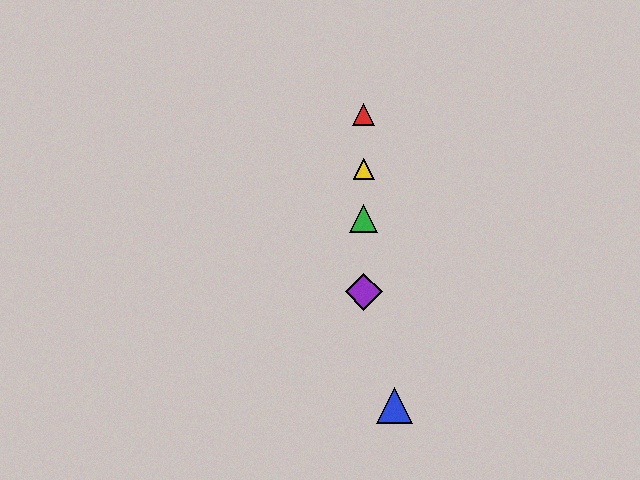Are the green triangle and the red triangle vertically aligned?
Yes, both are at x≈364.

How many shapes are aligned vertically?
4 shapes (the red triangle, the green triangle, the yellow triangle, the purple diamond) are aligned vertically.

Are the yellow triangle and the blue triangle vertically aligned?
No, the yellow triangle is at x≈364 and the blue triangle is at x≈395.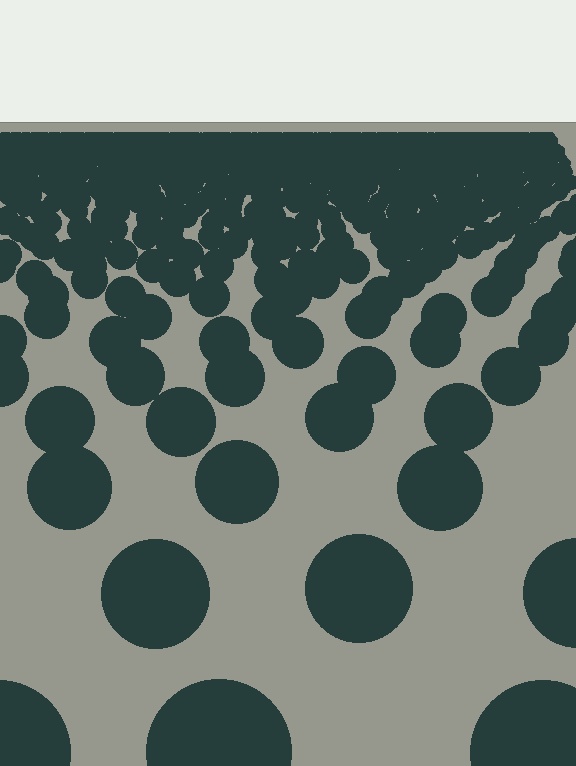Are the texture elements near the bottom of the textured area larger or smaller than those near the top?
Larger. Near the bottom, elements are closer to the viewer and appear at a bigger on-screen size.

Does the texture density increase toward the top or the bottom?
Density increases toward the top.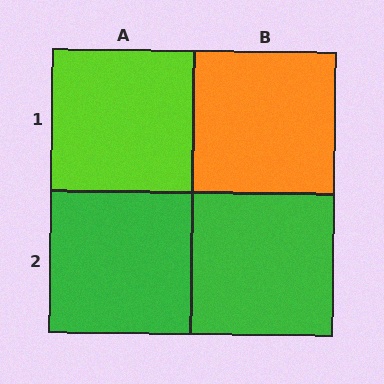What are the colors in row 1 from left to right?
Lime, orange.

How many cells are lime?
1 cell is lime.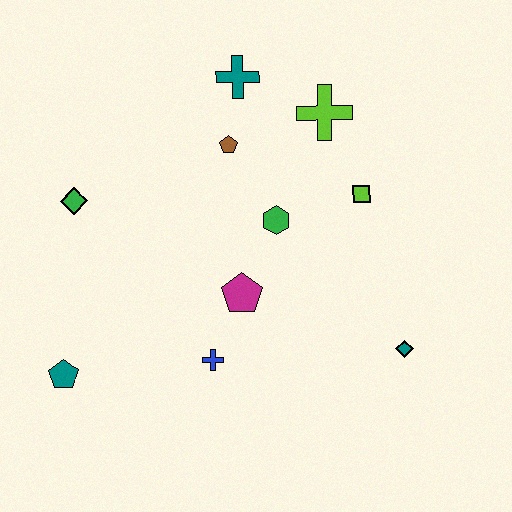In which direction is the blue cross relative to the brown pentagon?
The blue cross is below the brown pentagon.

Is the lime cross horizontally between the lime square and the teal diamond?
No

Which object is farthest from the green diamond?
The teal diamond is farthest from the green diamond.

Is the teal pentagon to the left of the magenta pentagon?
Yes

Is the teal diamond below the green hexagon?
Yes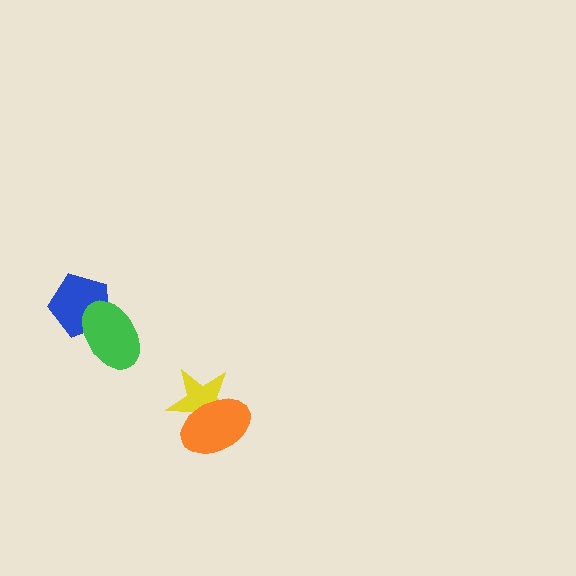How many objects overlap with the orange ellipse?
1 object overlaps with the orange ellipse.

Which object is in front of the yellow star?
The orange ellipse is in front of the yellow star.